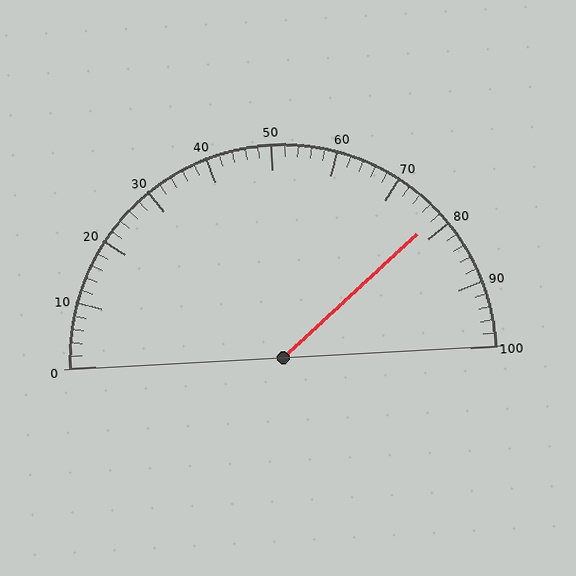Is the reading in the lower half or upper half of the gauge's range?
The reading is in the upper half of the range (0 to 100).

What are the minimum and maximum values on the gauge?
The gauge ranges from 0 to 100.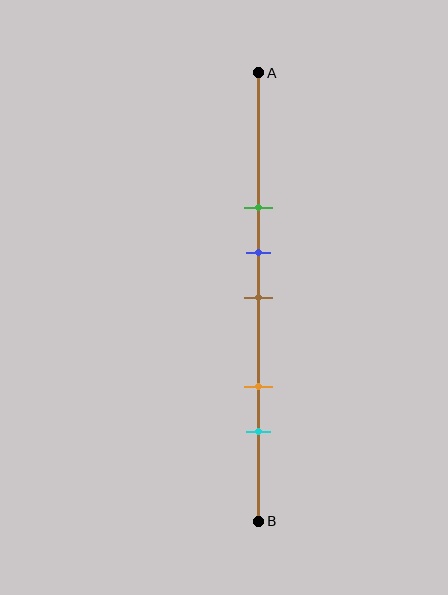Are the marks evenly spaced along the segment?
No, the marks are not evenly spaced.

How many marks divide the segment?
There are 5 marks dividing the segment.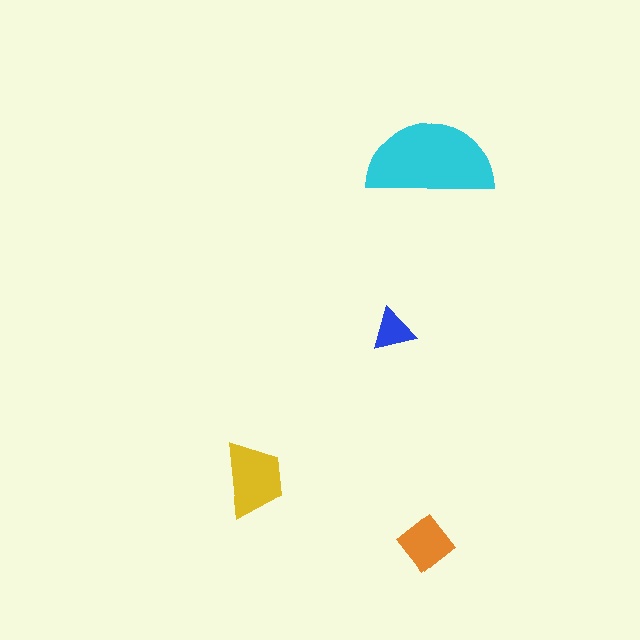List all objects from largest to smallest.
The cyan semicircle, the yellow trapezoid, the orange diamond, the blue triangle.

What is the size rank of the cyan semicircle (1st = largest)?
1st.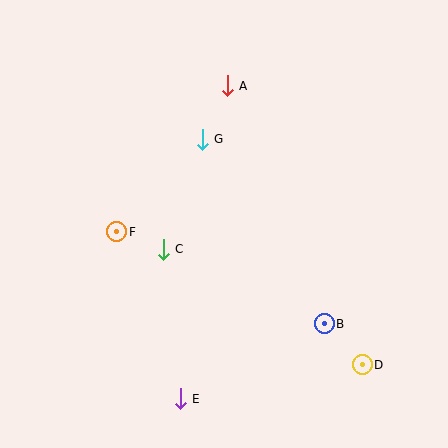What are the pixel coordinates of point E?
Point E is at (180, 399).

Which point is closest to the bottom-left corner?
Point E is closest to the bottom-left corner.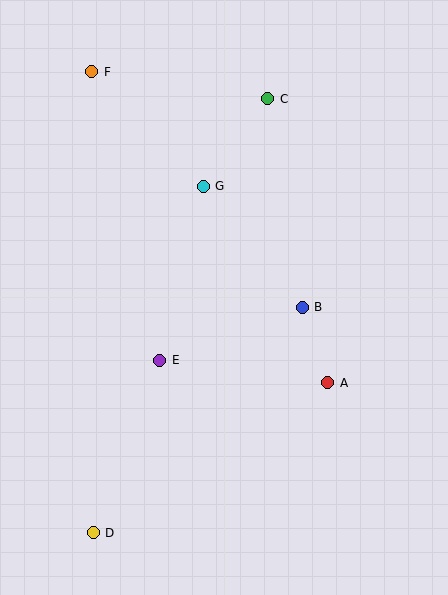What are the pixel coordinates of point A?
Point A is at (328, 383).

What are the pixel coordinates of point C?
Point C is at (268, 99).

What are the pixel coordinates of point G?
Point G is at (203, 186).